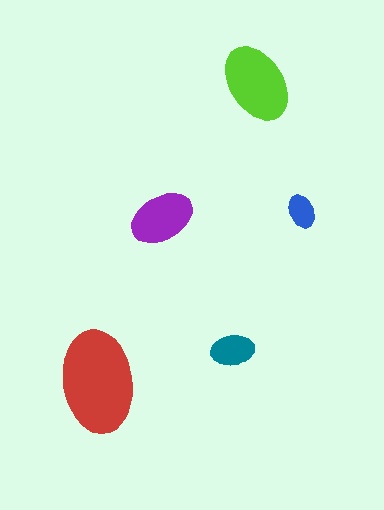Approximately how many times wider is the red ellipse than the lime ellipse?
About 1.5 times wider.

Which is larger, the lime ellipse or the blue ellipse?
The lime one.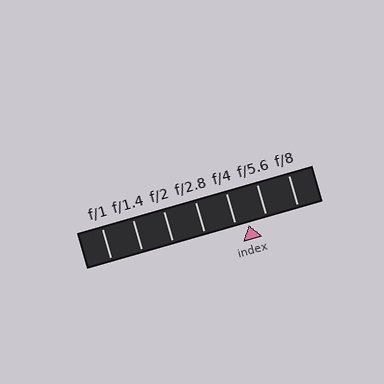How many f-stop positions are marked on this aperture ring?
There are 7 f-stop positions marked.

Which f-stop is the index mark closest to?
The index mark is closest to f/4.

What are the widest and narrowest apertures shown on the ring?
The widest aperture shown is f/1 and the narrowest is f/8.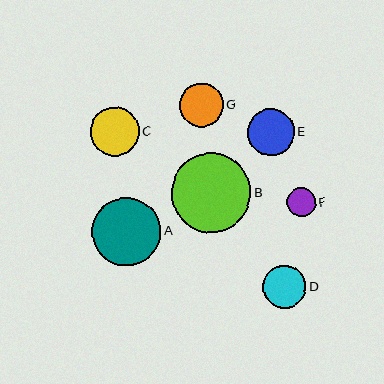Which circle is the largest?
Circle B is the largest with a size of approximately 79 pixels.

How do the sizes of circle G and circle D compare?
Circle G and circle D are approximately the same size.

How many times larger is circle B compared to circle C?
Circle B is approximately 1.6 times the size of circle C.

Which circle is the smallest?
Circle F is the smallest with a size of approximately 29 pixels.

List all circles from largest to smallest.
From largest to smallest: B, A, C, E, G, D, F.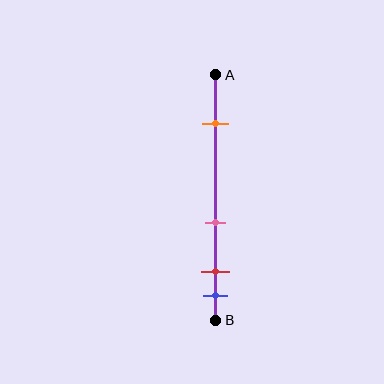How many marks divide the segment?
There are 4 marks dividing the segment.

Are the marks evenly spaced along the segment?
No, the marks are not evenly spaced.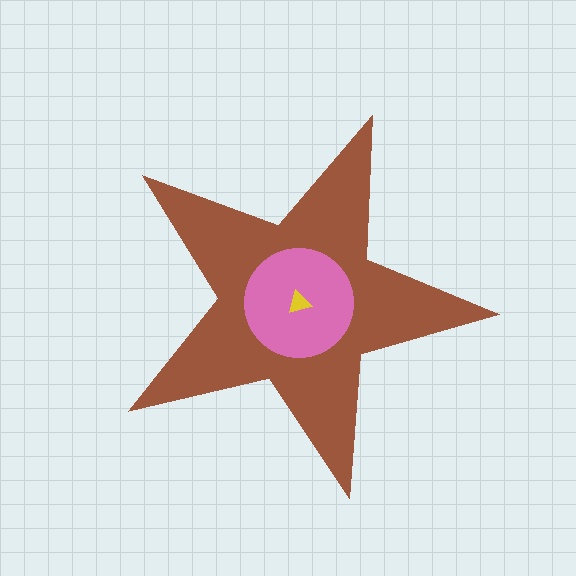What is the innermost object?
The yellow triangle.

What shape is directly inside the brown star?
The pink circle.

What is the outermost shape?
The brown star.